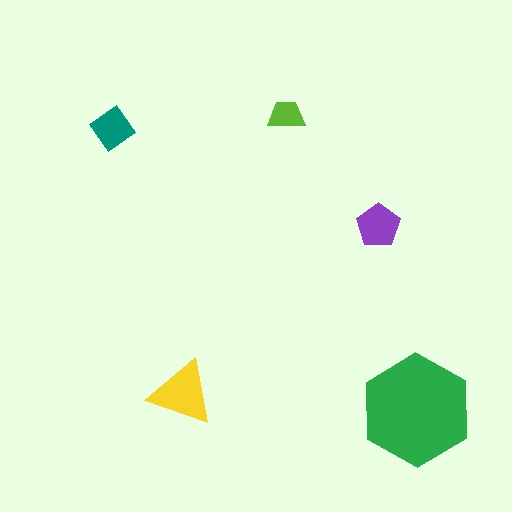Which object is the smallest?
The lime trapezoid.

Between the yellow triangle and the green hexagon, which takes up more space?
The green hexagon.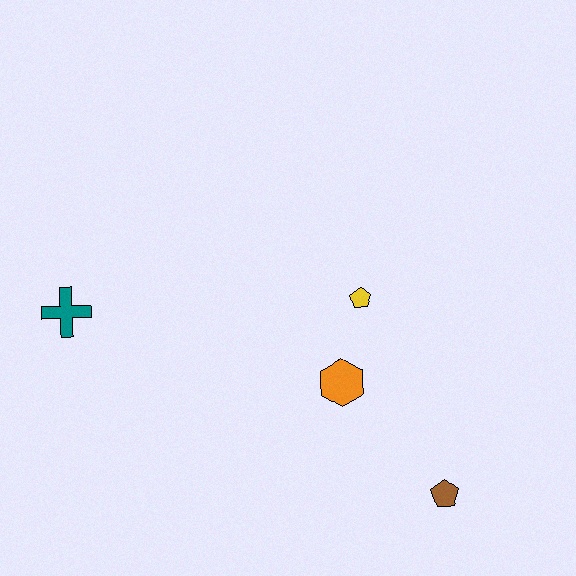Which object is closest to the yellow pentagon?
The orange hexagon is closest to the yellow pentagon.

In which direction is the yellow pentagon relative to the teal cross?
The yellow pentagon is to the right of the teal cross.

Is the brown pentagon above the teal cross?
No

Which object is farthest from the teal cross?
The brown pentagon is farthest from the teal cross.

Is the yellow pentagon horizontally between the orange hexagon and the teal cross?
No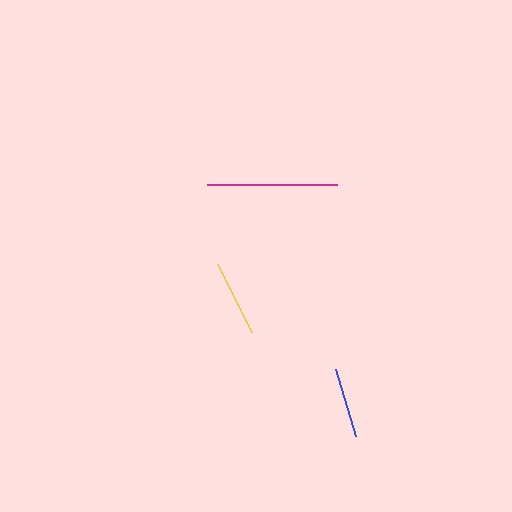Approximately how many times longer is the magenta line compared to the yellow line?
The magenta line is approximately 1.7 times the length of the yellow line.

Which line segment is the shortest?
The blue line is the shortest at approximately 70 pixels.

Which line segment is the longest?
The magenta line is the longest at approximately 130 pixels.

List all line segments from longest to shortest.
From longest to shortest: magenta, yellow, blue.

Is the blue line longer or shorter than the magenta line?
The magenta line is longer than the blue line.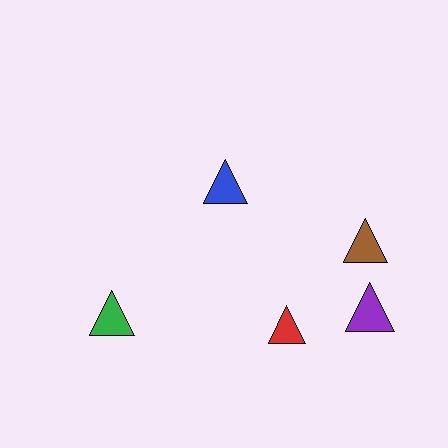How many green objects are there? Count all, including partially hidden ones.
There is 1 green object.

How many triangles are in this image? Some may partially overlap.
There are 5 triangles.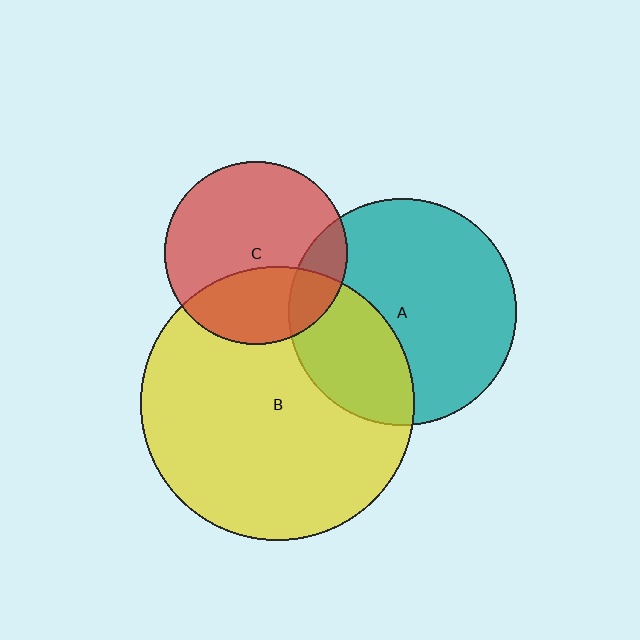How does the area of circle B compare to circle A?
Approximately 1.4 times.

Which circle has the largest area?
Circle B (yellow).